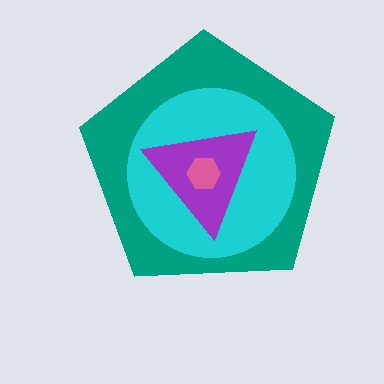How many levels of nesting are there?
4.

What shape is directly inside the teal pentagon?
The cyan circle.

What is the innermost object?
The pink hexagon.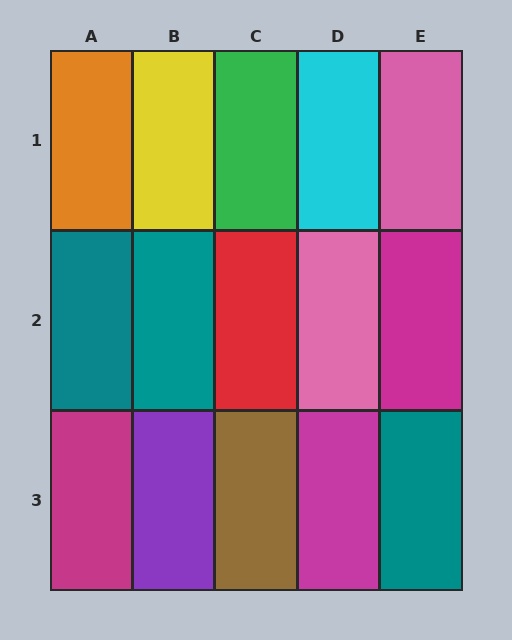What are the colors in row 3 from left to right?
Magenta, purple, brown, magenta, teal.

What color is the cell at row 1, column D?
Cyan.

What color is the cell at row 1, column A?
Orange.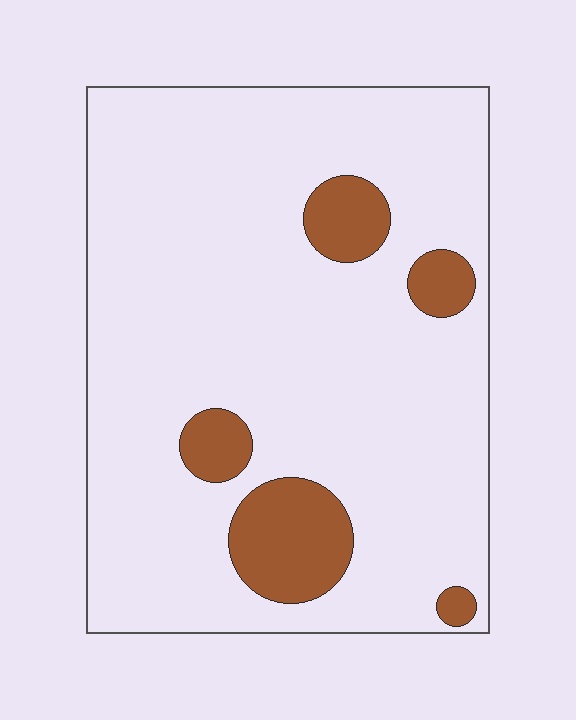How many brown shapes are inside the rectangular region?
5.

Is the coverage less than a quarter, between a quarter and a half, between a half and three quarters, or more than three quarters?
Less than a quarter.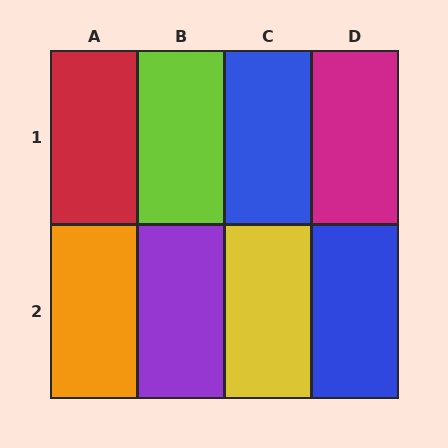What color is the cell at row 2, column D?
Blue.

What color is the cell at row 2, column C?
Yellow.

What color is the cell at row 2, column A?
Orange.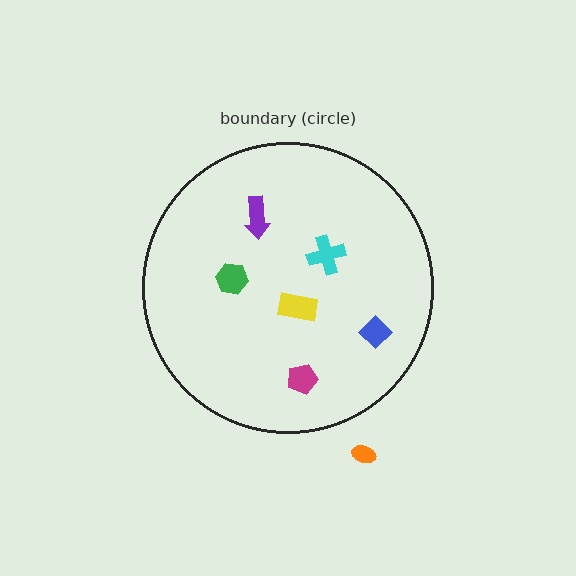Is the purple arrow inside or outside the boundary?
Inside.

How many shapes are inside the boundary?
6 inside, 1 outside.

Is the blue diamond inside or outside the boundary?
Inside.